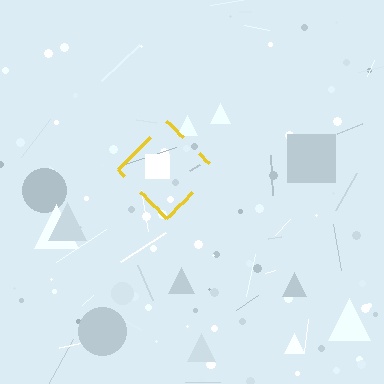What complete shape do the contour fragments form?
The contour fragments form a diamond.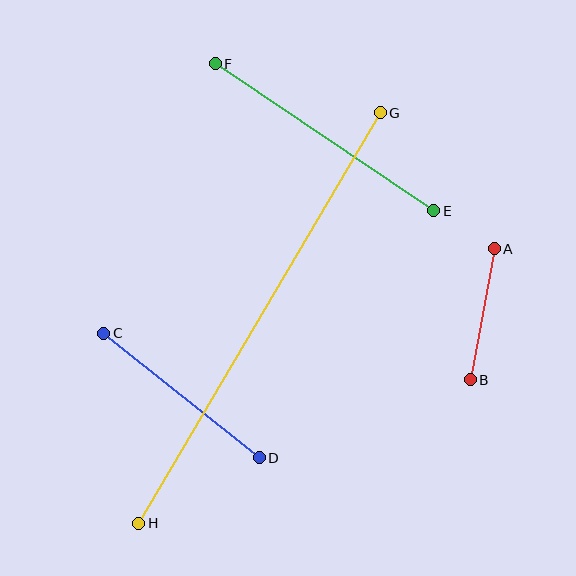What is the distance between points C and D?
The distance is approximately 199 pixels.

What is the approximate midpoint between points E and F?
The midpoint is at approximately (324, 137) pixels.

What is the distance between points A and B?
The distance is approximately 133 pixels.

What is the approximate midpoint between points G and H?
The midpoint is at approximately (259, 318) pixels.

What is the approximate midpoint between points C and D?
The midpoint is at approximately (181, 396) pixels.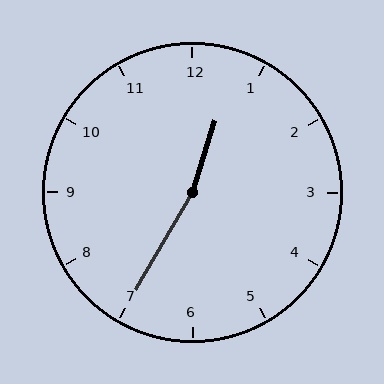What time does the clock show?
12:35.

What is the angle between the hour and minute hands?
Approximately 168 degrees.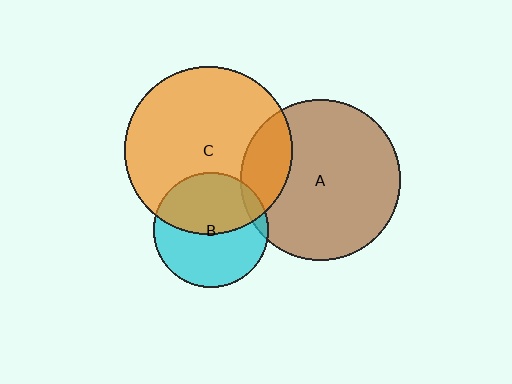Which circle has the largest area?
Circle C (orange).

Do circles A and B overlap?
Yes.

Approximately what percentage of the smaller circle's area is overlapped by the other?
Approximately 10%.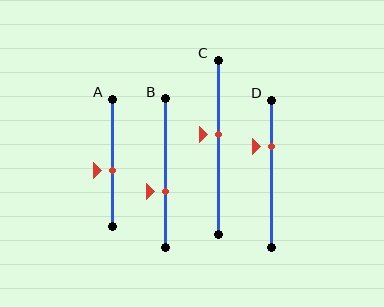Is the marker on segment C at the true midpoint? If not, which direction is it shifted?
No, the marker on segment C is shifted upward by about 7% of the segment length.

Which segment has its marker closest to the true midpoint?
Segment A has its marker closest to the true midpoint.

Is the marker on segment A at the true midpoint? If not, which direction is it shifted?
No, the marker on segment A is shifted downward by about 6% of the segment length.